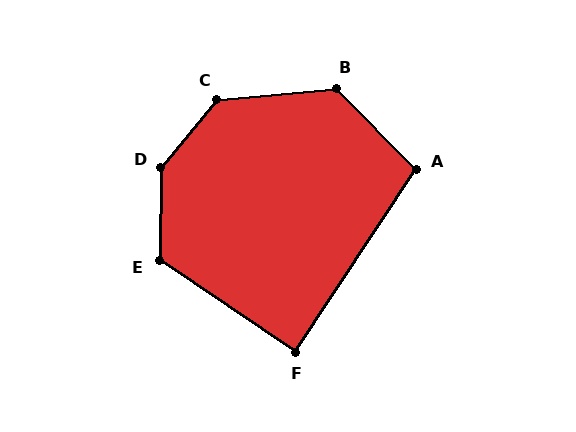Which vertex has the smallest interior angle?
F, at approximately 90 degrees.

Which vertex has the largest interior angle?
D, at approximately 141 degrees.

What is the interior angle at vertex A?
Approximately 102 degrees (obtuse).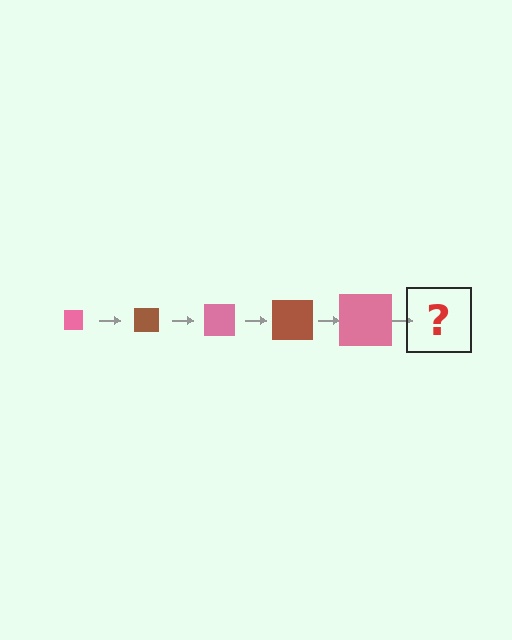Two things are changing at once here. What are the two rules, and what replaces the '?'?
The two rules are that the square grows larger each step and the color cycles through pink and brown. The '?' should be a brown square, larger than the previous one.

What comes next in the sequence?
The next element should be a brown square, larger than the previous one.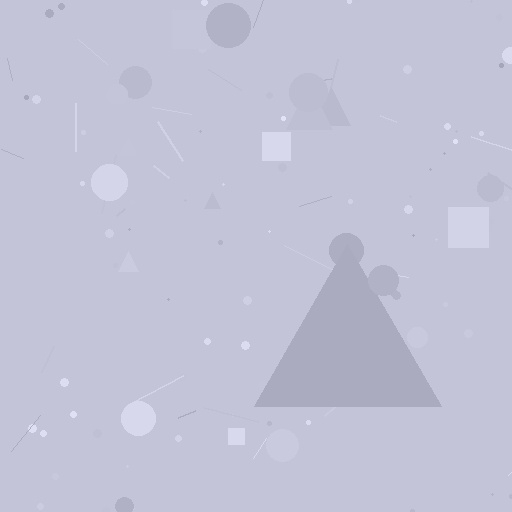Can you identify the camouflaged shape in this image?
The camouflaged shape is a triangle.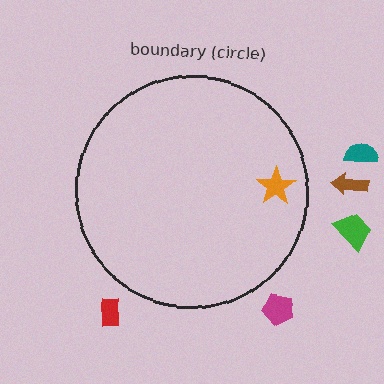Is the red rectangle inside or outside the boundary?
Outside.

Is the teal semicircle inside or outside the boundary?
Outside.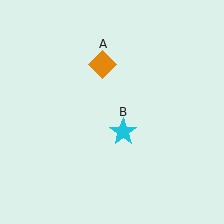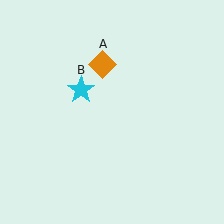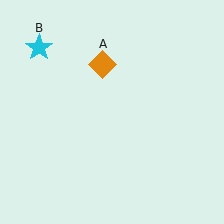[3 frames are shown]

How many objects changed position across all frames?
1 object changed position: cyan star (object B).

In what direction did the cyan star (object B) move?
The cyan star (object B) moved up and to the left.